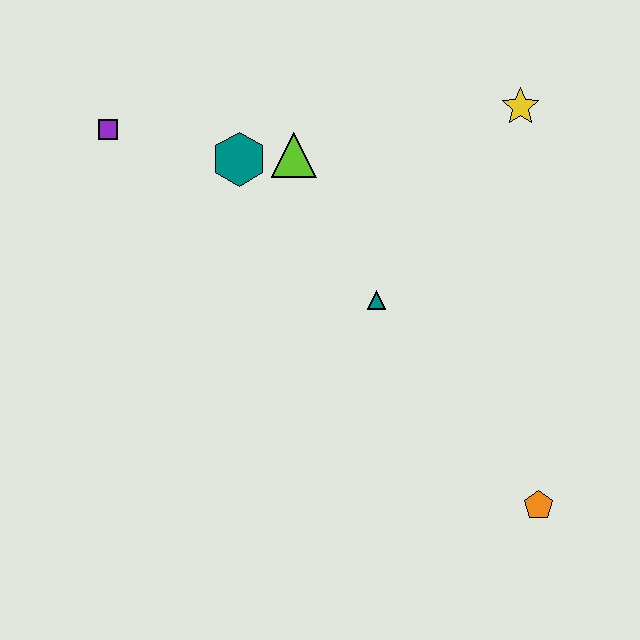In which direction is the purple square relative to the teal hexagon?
The purple square is to the left of the teal hexagon.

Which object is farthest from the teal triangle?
The purple square is farthest from the teal triangle.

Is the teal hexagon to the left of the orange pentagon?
Yes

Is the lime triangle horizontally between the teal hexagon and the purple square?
No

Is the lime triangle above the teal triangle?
Yes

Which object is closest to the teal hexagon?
The lime triangle is closest to the teal hexagon.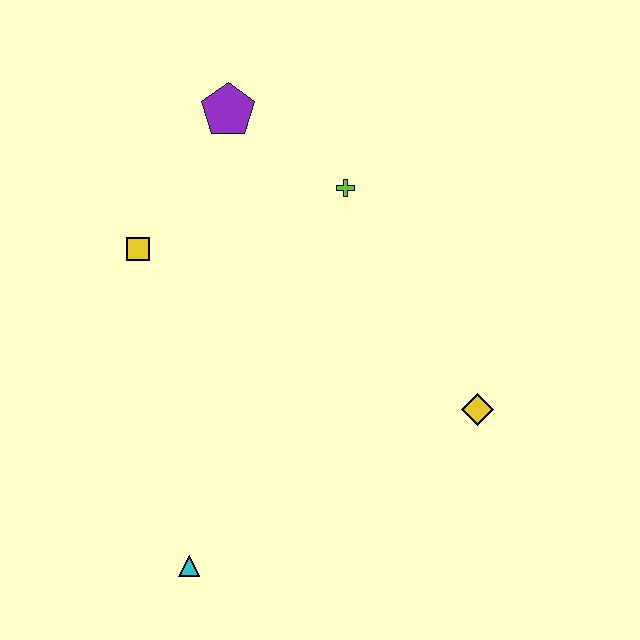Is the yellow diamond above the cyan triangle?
Yes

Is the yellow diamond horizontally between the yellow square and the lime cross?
No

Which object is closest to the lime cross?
The purple pentagon is closest to the lime cross.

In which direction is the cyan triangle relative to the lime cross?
The cyan triangle is below the lime cross.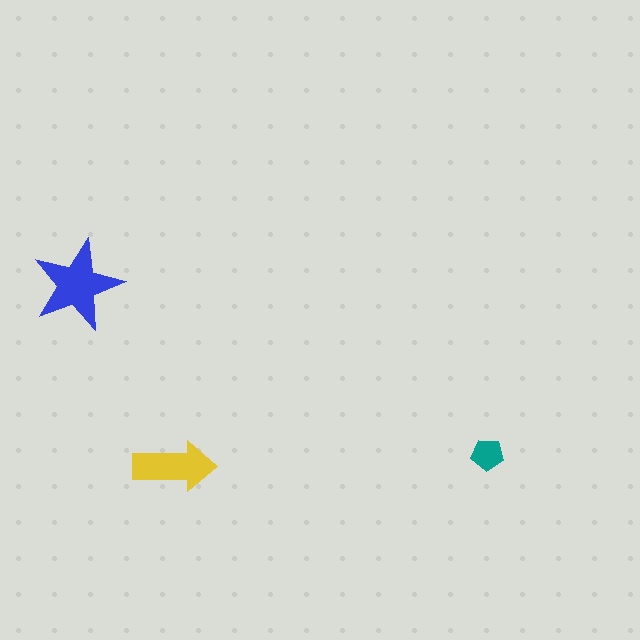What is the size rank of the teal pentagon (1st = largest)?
3rd.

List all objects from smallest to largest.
The teal pentagon, the yellow arrow, the blue star.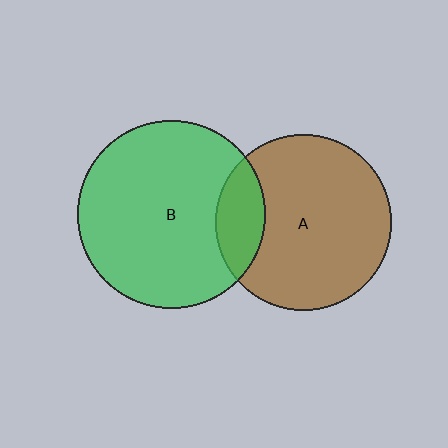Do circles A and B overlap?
Yes.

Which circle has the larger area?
Circle B (green).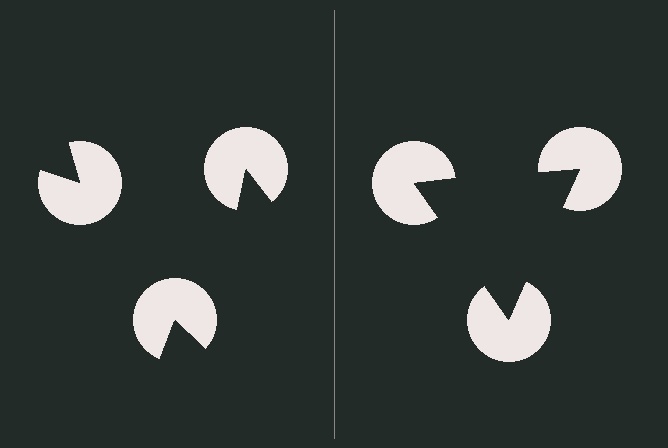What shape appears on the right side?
An illusory triangle.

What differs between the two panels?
The pac-man discs are positioned identically on both sides; only the wedge orientations differ. On the right they align to a triangle; on the left they are misaligned.